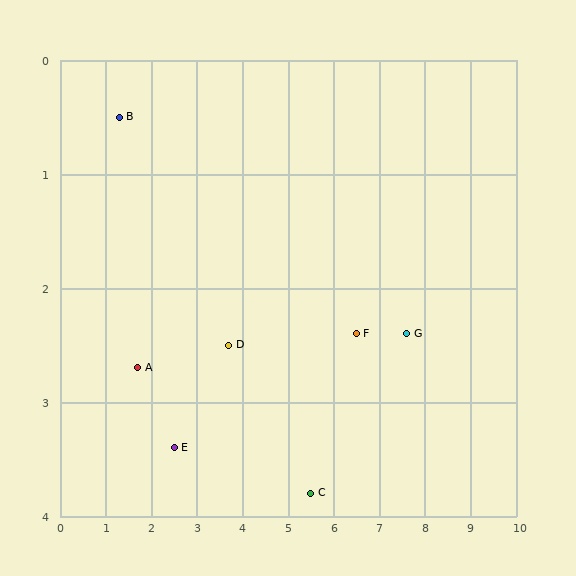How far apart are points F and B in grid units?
Points F and B are about 5.5 grid units apart.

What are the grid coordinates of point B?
Point B is at approximately (1.3, 0.5).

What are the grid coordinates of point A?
Point A is at approximately (1.7, 2.7).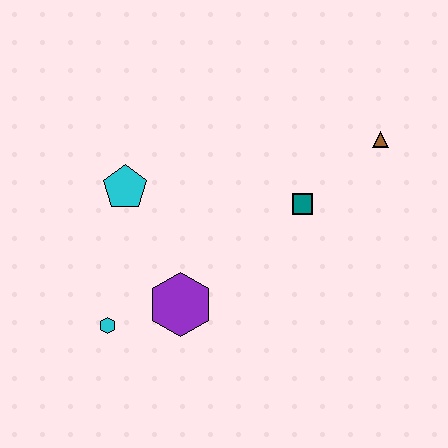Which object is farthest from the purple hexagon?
The brown triangle is farthest from the purple hexagon.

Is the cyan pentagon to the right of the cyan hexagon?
Yes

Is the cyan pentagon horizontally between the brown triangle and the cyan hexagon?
Yes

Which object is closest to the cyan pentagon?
The purple hexagon is closest to the cyan pentagon.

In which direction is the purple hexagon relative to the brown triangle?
The purple hexagon is to the left of the brown triangle.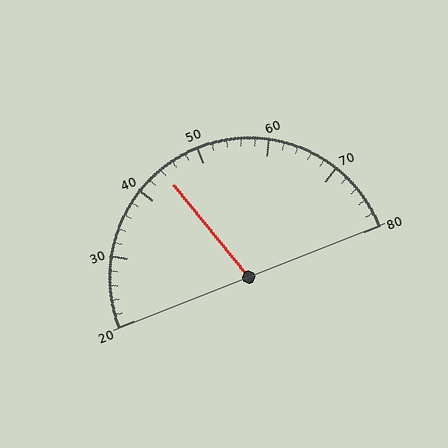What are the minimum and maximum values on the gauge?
The gauge ranges from 20 to 80.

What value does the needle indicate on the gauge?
The needle indicates approximately 44.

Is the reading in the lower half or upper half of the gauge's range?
The reading is in the lower half of the range (20 to 80).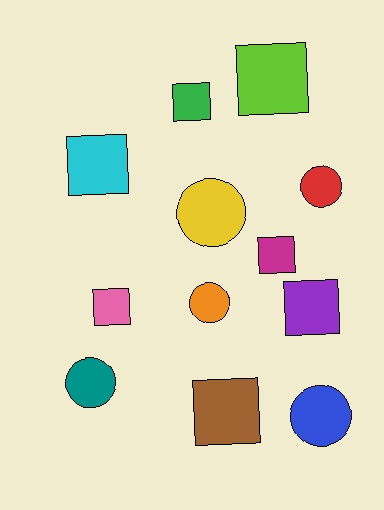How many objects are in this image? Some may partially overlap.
There are 12 objects.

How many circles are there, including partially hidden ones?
There are 5 circles.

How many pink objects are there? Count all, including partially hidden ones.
There is 1 pink object.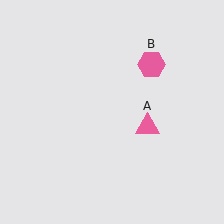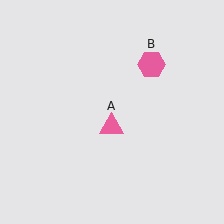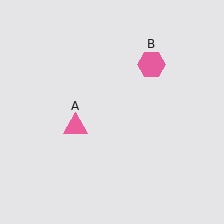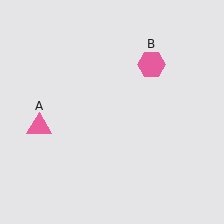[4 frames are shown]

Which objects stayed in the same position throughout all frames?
Pink hexagon (object B) remained stationary.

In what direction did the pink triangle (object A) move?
The pink triangle (object A) moved left.